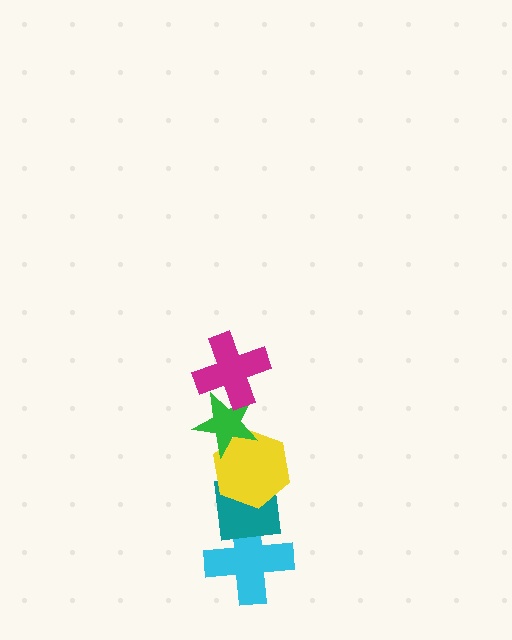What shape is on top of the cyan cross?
The teal square is on top of the cyan cross.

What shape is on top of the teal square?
The yellow hexagon is on top of the teal square.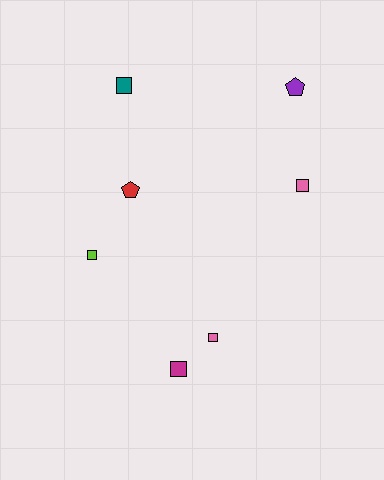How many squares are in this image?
There are 5 squares.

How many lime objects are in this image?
There is 1 lime object.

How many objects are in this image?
There are 7 objects.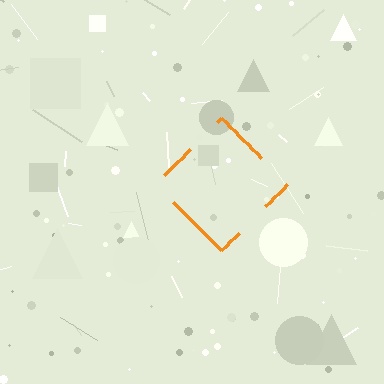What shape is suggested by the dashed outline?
The dashed outline suggests a diamond.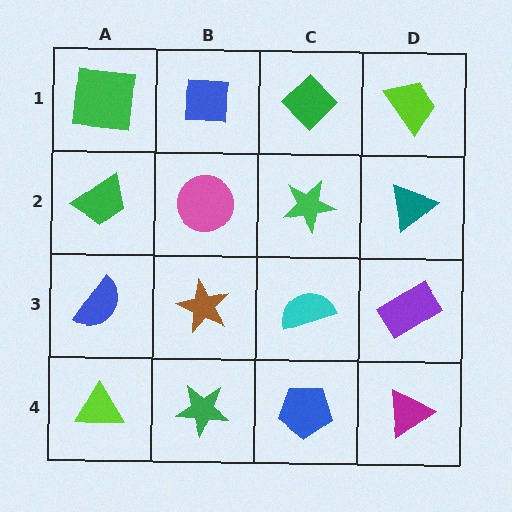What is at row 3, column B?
A brown star.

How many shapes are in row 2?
4 shapes.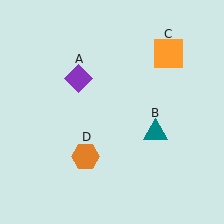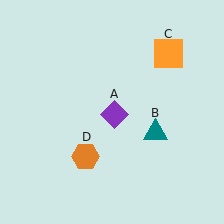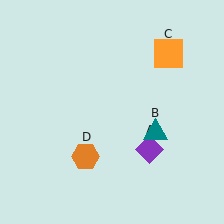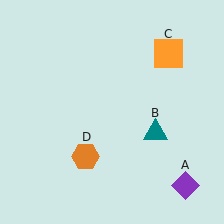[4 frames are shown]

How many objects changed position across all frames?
1 object changed position: purple diamond (object A).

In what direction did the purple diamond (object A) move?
The purple diamond (object A) moved down and to the right.